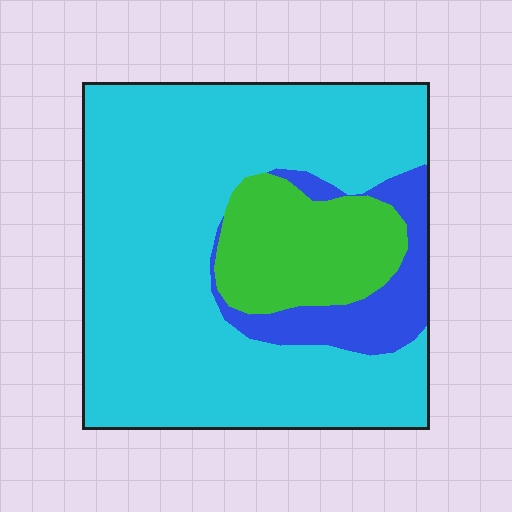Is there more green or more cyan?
Cyan.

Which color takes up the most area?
Cyan, at roughly 70%.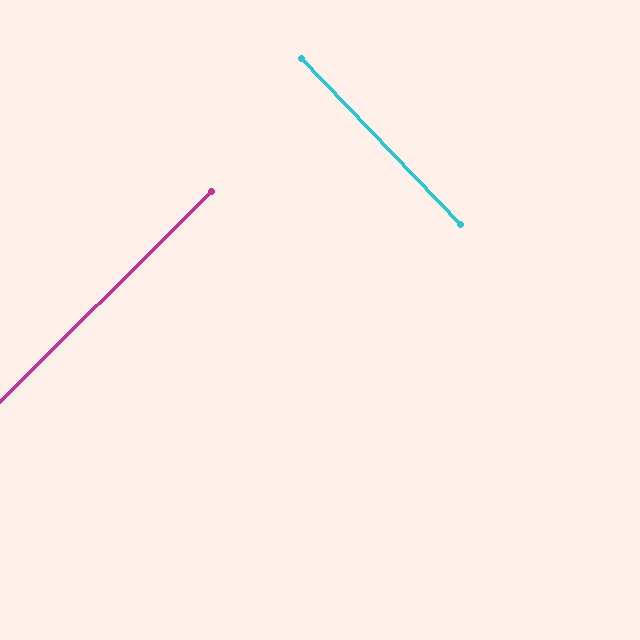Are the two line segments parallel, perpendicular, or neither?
Perpendicular — they meet at approximately 89°.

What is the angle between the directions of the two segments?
Approximately 89 degrees.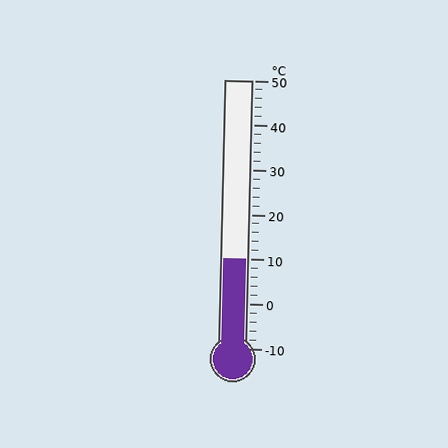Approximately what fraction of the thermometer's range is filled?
The thermometer is filled to approximately 35% of its range.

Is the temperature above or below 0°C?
The temperature is above 0°C.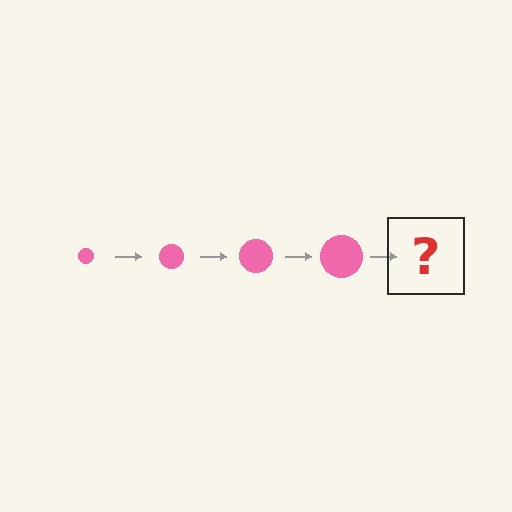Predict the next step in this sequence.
The next step is a pink circle, larger than the previous one.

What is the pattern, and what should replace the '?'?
The pattern is that the circle gets progressively larger each step. The '?' should be a pink circle, larger than the previous one.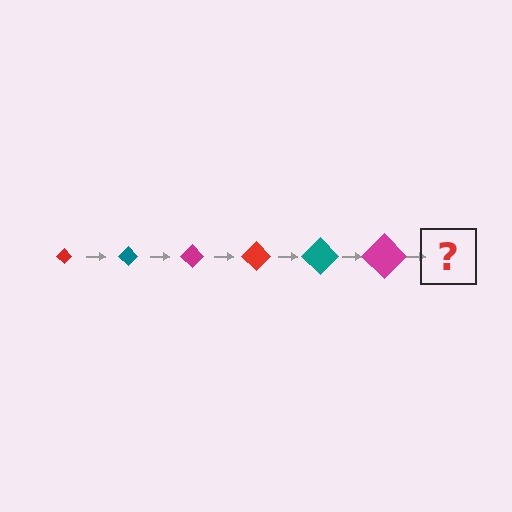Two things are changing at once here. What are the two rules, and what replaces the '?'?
The two rules are that the diamond grows larger each step and the color cycles through red, teal, and magenta. The '?' should be a red diamond, larger than the previous one.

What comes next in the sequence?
The next element should be a red diamond, larger than the previous one.